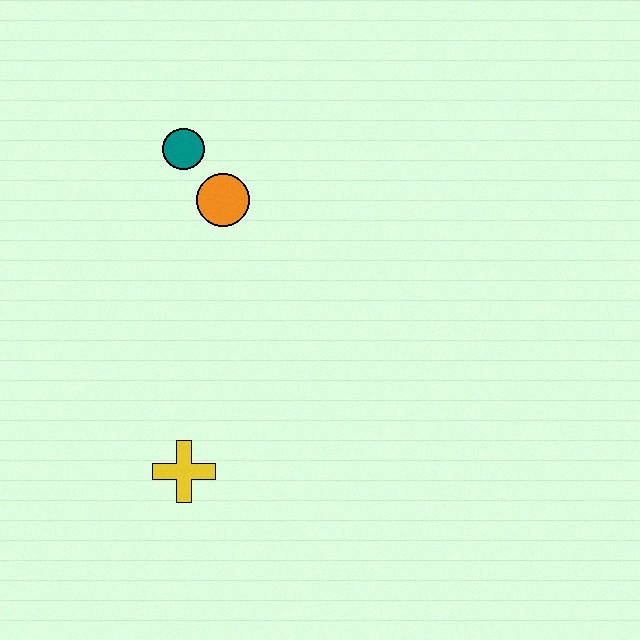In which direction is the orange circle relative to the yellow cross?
The orange circle is above the yellow cross.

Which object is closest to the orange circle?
The teal circle is closest to the orange circle.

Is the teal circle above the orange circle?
Yes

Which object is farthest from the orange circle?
The yellow cross is farthest from the orange circle.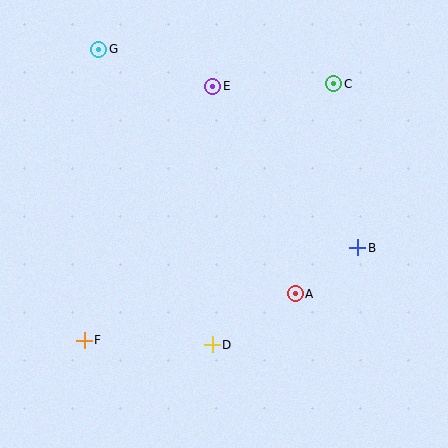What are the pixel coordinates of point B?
Point B is at (358, 248).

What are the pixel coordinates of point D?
Point D is at (212, 345).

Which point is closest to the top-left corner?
Point G is closest to the top-left corner.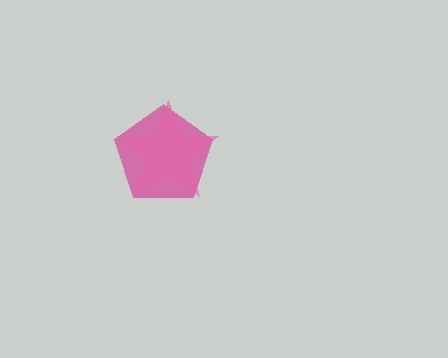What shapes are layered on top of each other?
The layered shapes are: a magenta pentagon, a pink star.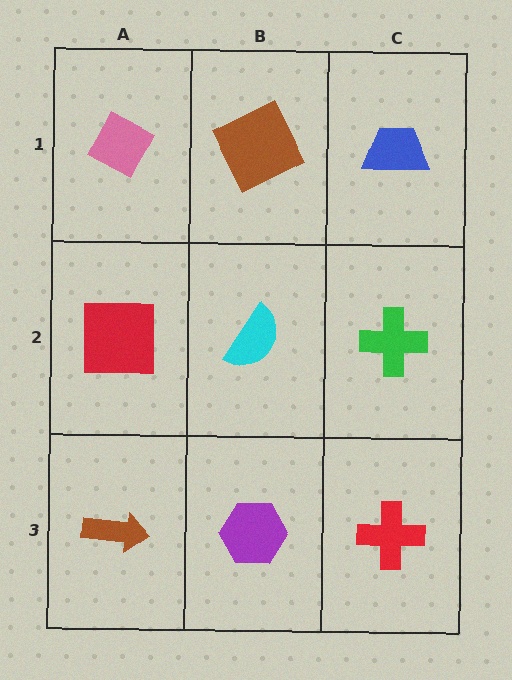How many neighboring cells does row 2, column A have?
3.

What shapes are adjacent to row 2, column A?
A pink diamond (row 1, column A), a brown arrow (row 3, column A), a cyan semicircle (row 2, column B).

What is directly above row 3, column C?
A green cross.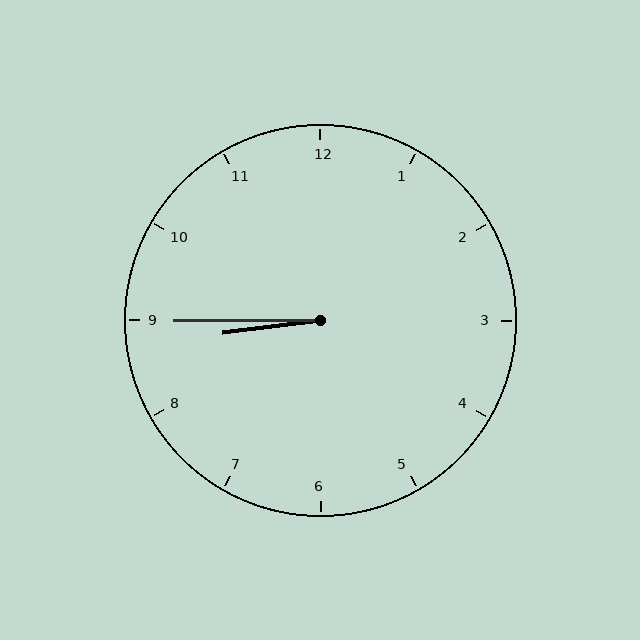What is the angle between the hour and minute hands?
Approximately 8 degrees.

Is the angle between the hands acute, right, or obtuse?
It is acute.